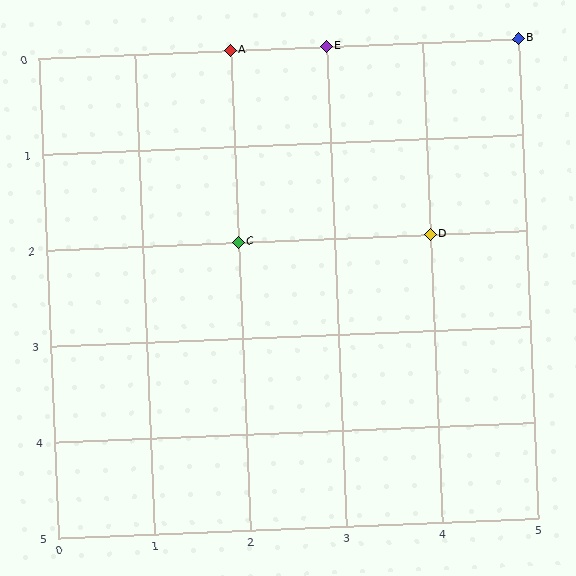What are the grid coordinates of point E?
Point E is at grid coordinates (3, 0).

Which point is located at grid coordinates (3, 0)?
Point E is at (3, 0).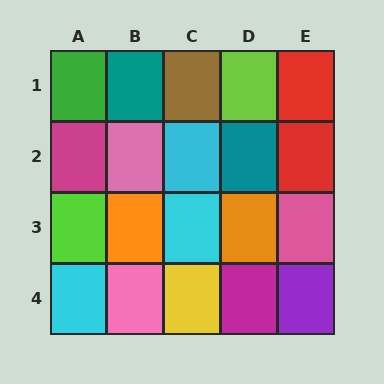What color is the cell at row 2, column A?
Magenta.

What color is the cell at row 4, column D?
Magenta.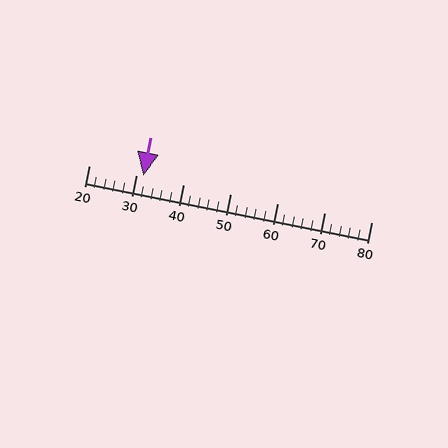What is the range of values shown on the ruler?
The ruler shows values from 20 to 80.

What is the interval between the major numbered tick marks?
The major tick marks are spaced 10 units apart.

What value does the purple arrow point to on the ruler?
The purple arrow points to approximately 32.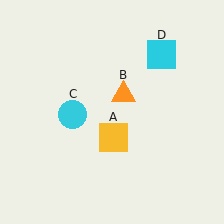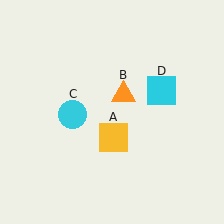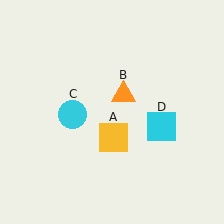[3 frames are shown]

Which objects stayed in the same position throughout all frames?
Yellow square (object A) and orange triangle (object B) and cyan circle (object C) remained stationary.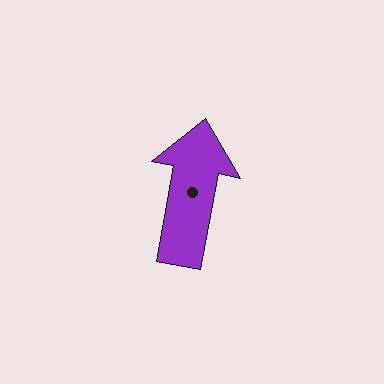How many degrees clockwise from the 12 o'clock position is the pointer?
Approximately 10 degrees.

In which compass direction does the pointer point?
North.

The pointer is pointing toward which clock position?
Roughly 12 o'clock.